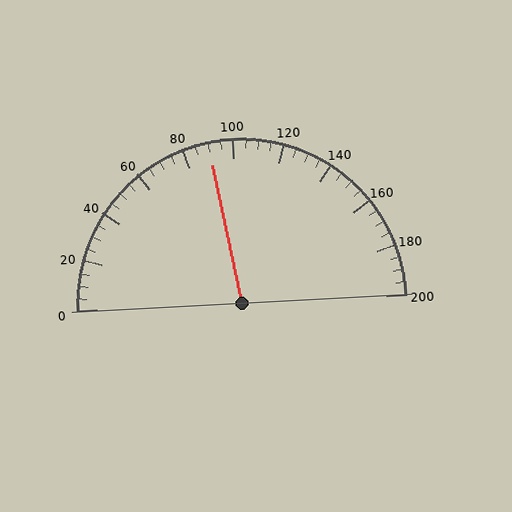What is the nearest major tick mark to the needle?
The nearest major tick mark is 80.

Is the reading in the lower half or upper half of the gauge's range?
The reading is in the lower half of the range (0 to 200).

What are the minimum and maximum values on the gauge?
The gauge ranges from 0 to 200.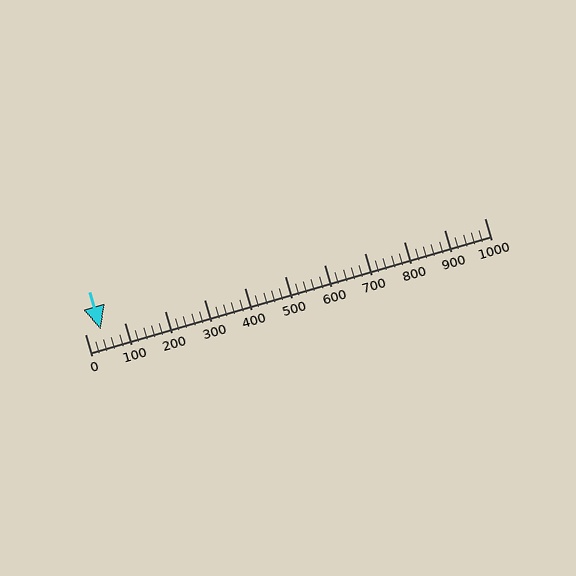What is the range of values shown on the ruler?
The ruler shows values from 0 to 1000.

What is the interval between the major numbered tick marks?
The major tick marks are spaced 100 units apart.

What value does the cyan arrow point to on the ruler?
The cyan arrow points to approximately 40.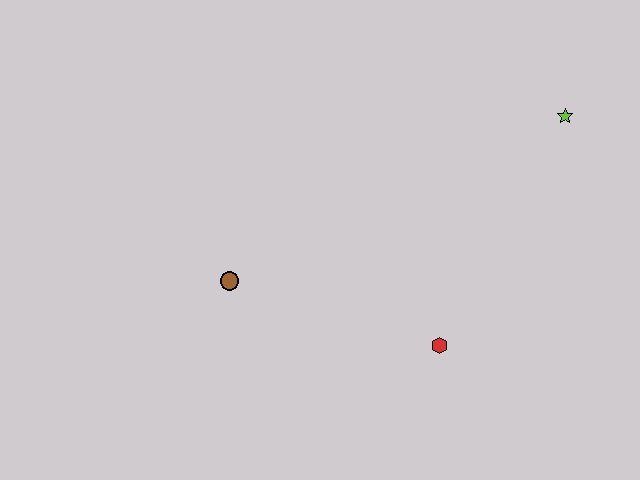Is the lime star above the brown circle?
Yes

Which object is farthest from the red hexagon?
The lime star is farthest from the red hexagon.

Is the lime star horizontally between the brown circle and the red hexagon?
No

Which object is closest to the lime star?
The red hexagon is closest to the lime star.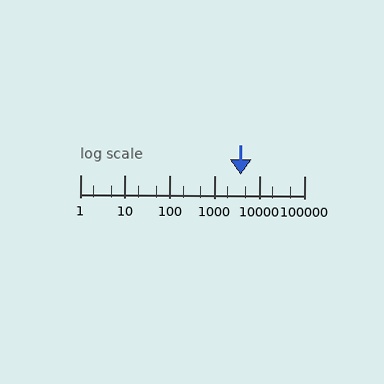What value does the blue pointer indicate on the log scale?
The pointer indicates approximately 3900.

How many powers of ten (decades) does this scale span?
The scale spans 5 decades, from 1 to 100000.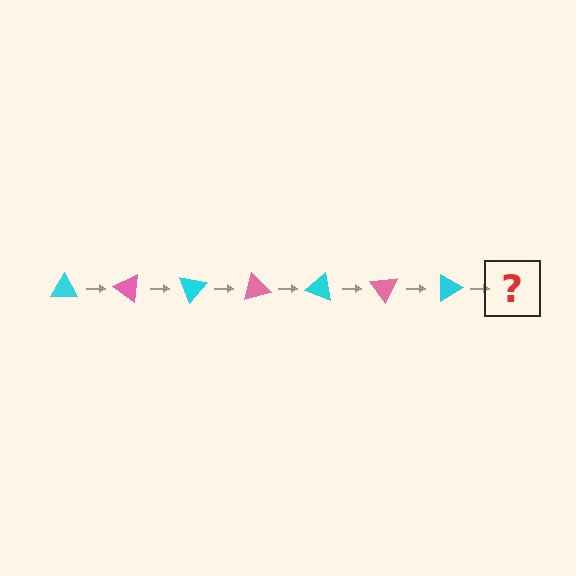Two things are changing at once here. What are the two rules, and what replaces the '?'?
The two rules are that it rotates 35 degrees each step and the color cycles through cyan and pink. The '?' should be a pink triangle, rotated 245 degrees from the start.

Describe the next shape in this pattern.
It should be a pink triangle, rotated 245 degrees from the start.